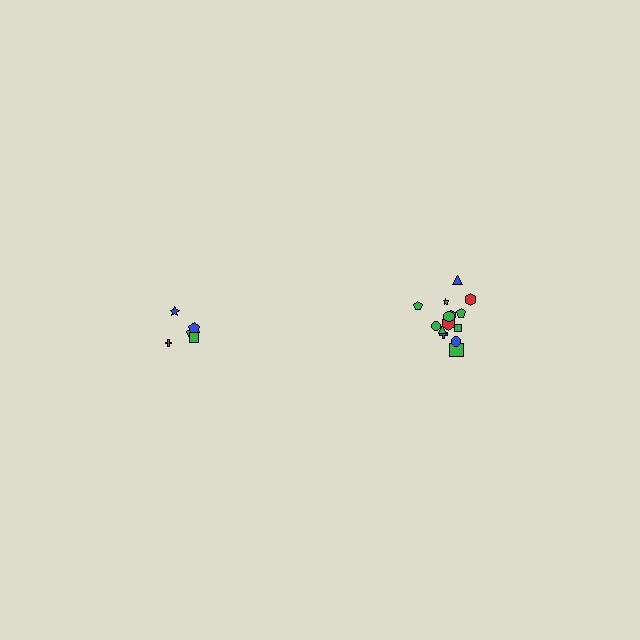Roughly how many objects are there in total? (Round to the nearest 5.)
Roughly 20 objects in total.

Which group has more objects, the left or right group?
The right group.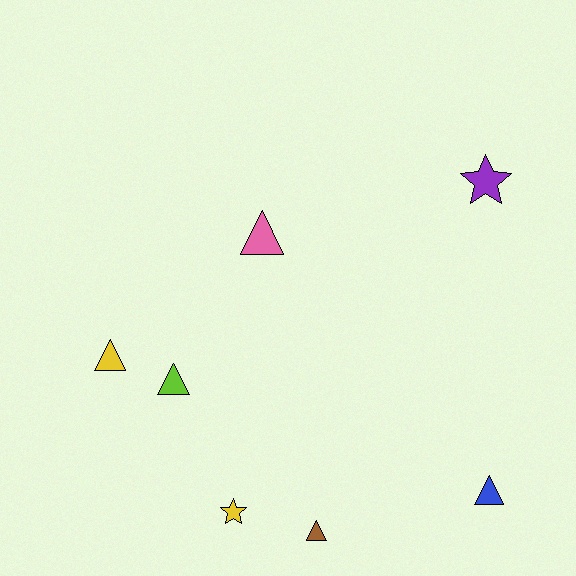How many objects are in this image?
There are 7 objects.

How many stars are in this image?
There are 2 stars.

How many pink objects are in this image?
There is 1 pink object.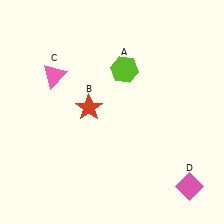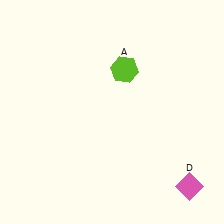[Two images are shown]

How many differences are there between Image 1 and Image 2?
There are 2 differences between the two images.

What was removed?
The red star (B), the pink triangle (C) were removed in Image 2.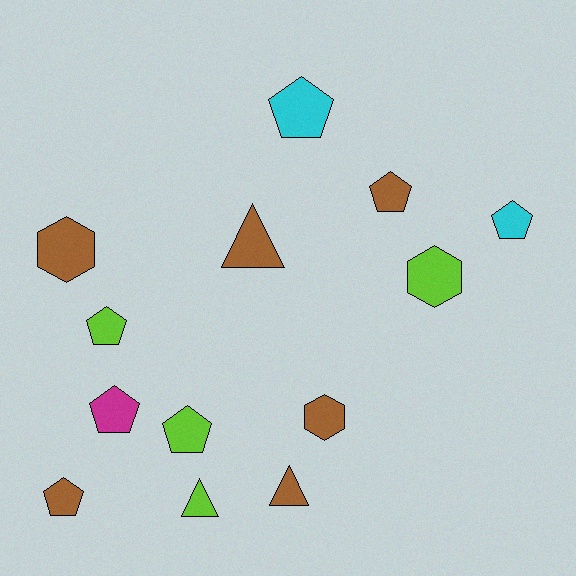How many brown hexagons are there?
There are 2 brown hexagons.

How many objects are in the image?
There are 13 objects.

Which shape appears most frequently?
Pentagon, with 7 objects.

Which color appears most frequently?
Brown, with 6 objects.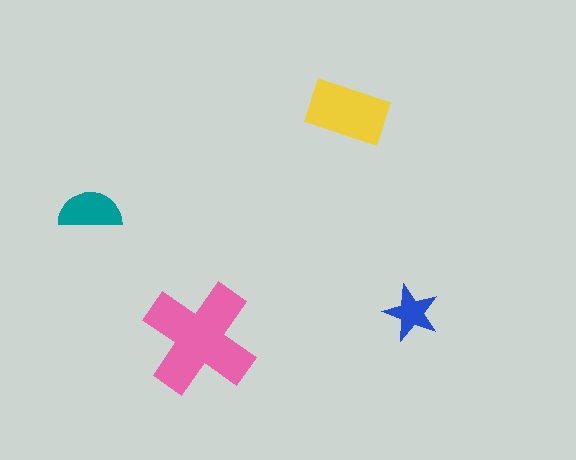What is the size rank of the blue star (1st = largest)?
4th.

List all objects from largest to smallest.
The pink cross, the yellow rectangle, the teal semicircle, the blue star.